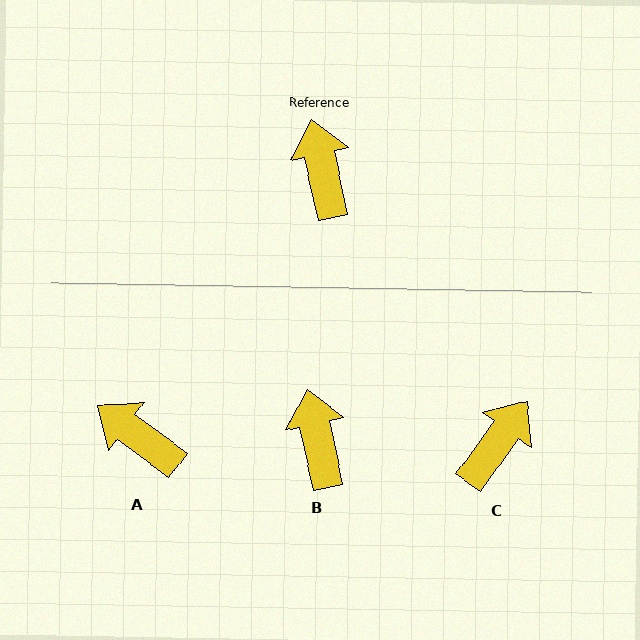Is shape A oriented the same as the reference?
No, it is off by about 41 degrees.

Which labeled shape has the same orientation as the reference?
B.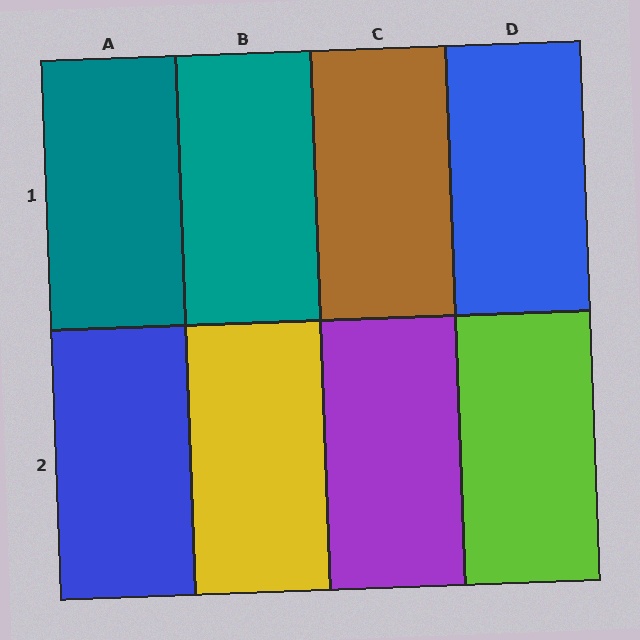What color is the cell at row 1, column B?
Teal.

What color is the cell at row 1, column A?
Teal.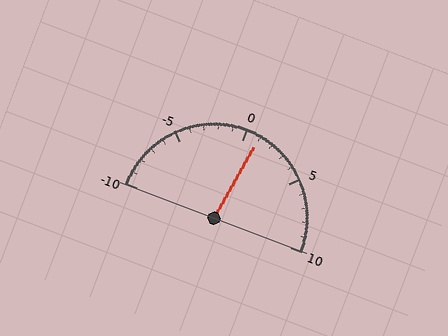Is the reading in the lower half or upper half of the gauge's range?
The reading is in the upper half of the range (-10 to 10).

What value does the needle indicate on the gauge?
The needle indicates approximately 1.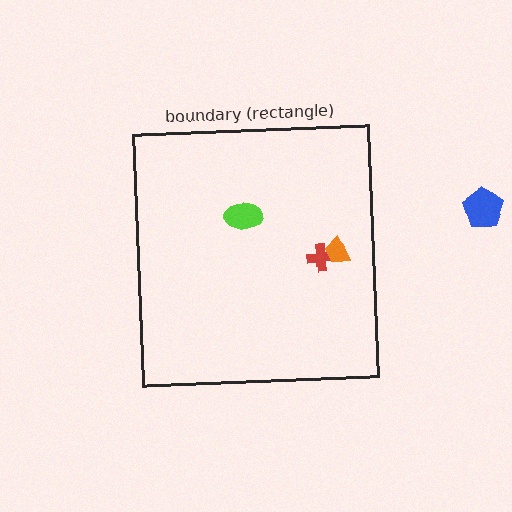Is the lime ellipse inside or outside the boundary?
Inside.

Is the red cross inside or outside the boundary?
Inside.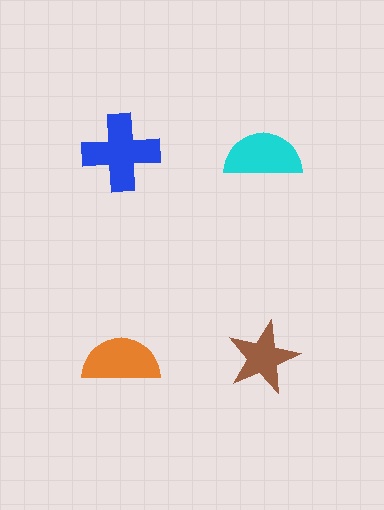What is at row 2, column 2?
A brown star.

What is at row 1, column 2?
A cyan semicircle.